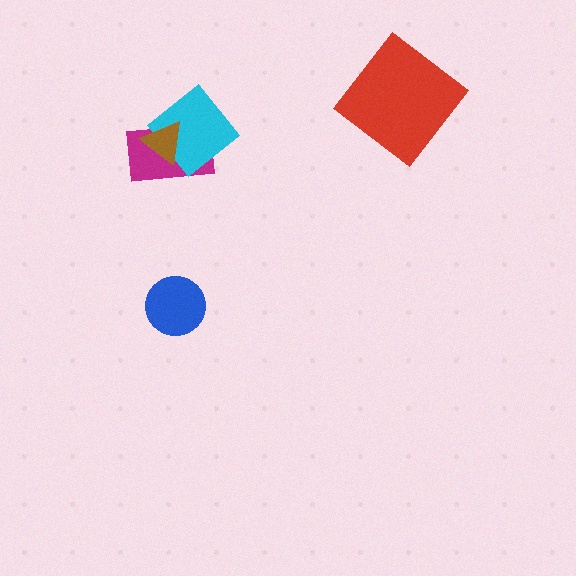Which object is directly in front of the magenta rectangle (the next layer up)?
The cyan diamond is directly in front of the magenta rectangle.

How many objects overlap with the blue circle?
0 objects overlap with the blue circle.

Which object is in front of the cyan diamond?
The brown triangle is in front of the cyan diamond.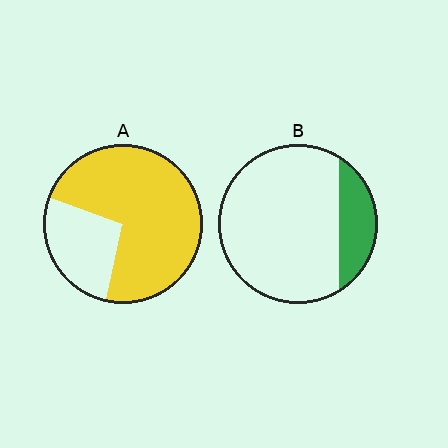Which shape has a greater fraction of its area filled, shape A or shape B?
Shape A.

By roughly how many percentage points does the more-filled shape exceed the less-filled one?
By roughly 55 percentage points (A over B).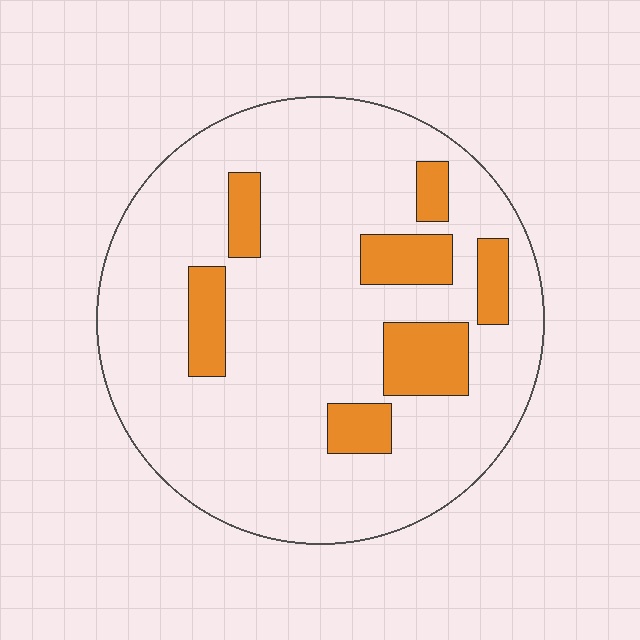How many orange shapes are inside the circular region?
7.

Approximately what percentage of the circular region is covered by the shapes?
Approximately 15%.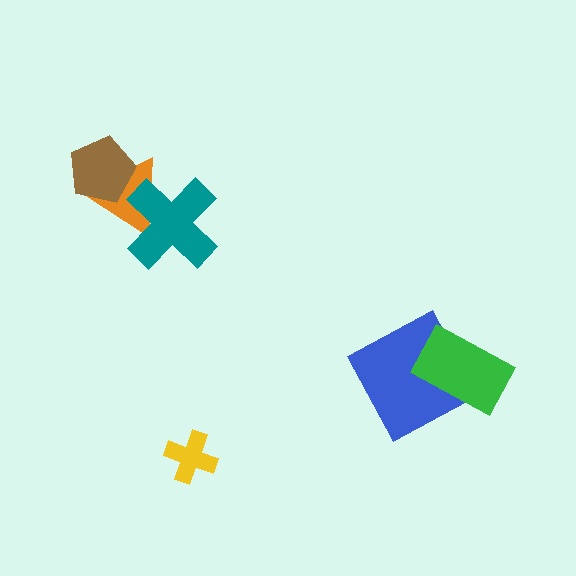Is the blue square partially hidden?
Yes, it is partially covered by another shape.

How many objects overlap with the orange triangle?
2 objects overlap with the orange triangle.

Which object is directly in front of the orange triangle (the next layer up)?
The brown pentagon is directly in front of the orange triangle.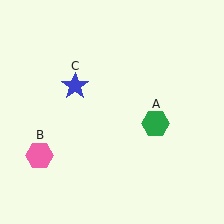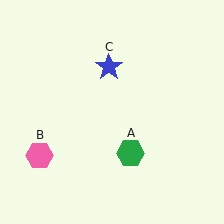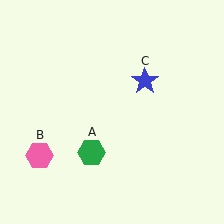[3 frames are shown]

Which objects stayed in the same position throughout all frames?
Pink hexagon (object B) remained stationary.